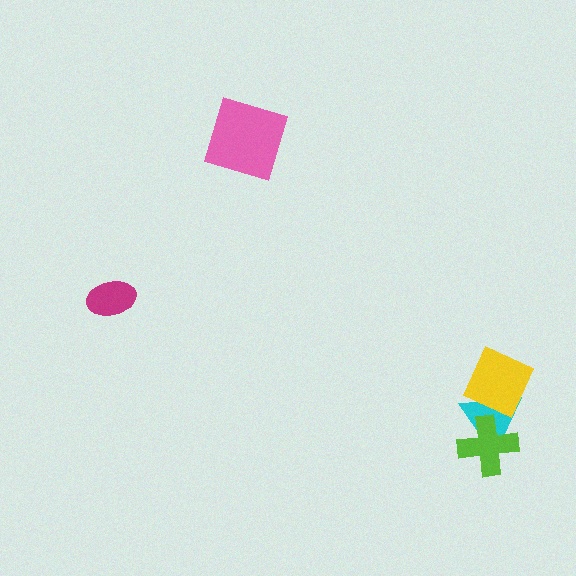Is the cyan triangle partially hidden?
Yes, it is partially covered by another shape.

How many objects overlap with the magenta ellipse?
0 objects overlap with the magenta ellipse.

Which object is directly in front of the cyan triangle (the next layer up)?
The lime cross is directly in front of the cyan triangle.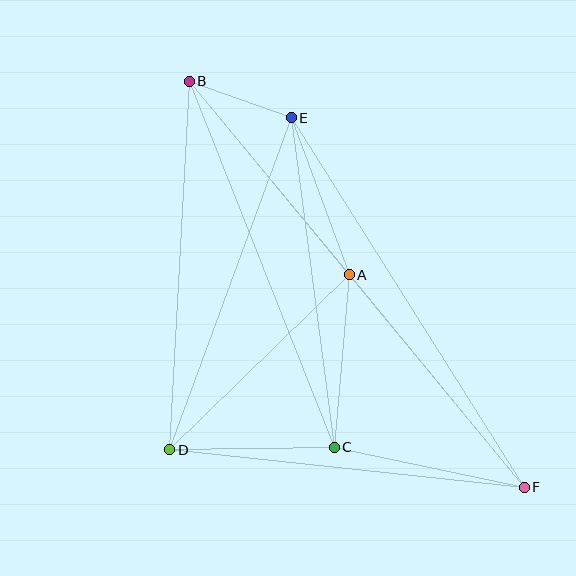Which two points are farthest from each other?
Points B and F are farthest from each other.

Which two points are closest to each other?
Points B and E are closest to each other.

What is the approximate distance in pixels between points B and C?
The distance between B and C is approximately 394 pixels.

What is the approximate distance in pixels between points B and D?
The distance between B and D is approximately 369 pixels.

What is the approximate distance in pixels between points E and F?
The distance between E and F is approximately 436 pixels.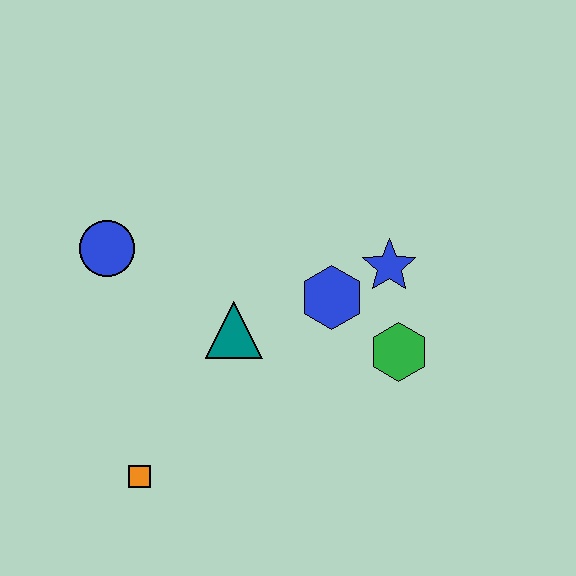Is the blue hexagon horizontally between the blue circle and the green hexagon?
Yes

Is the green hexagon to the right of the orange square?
Yes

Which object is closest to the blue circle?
The teal triangle is closest to the blue circle.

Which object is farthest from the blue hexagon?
The orange square is farthest from the blue hexagon.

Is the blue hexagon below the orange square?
No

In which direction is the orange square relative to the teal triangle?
The orange square is below the teal triangle.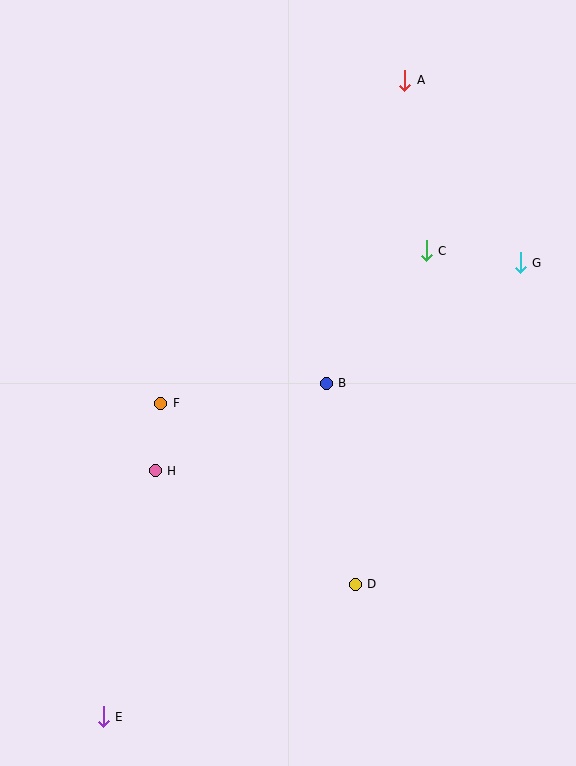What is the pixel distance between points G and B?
The distance between G and B is 229 pixels.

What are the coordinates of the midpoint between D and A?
The midpoint between D and A is at (380, 332).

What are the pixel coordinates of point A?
Point A is at (405, 80).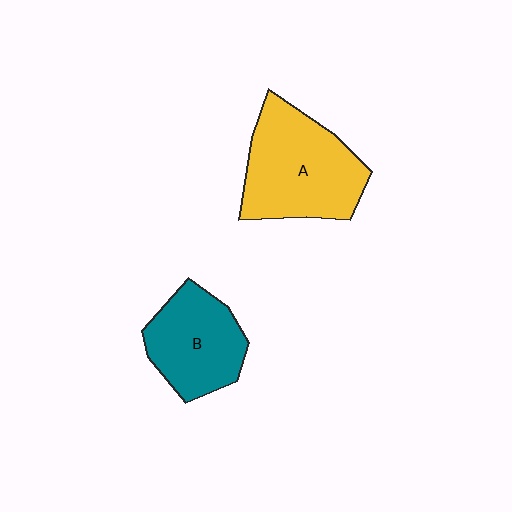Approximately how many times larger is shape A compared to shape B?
Approximately 1.3 times.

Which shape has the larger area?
Shape A (yellow).